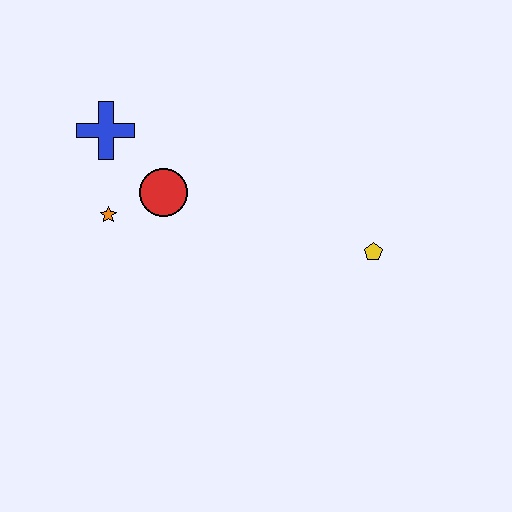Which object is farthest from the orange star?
The yellow pentagon is farthest from the orange star.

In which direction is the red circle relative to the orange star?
The red circle is to the right of the orange star.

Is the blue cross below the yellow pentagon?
No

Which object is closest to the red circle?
The orange star is closest to the red circle.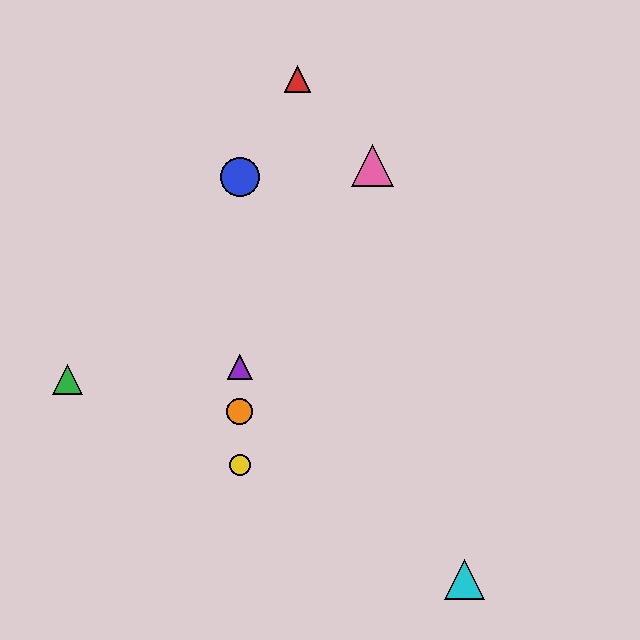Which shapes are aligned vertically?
The blue circle, the yellow circle, the purple triangle, the orange circle are aligned vertically.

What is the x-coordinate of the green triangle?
The green triangle is at x≈68.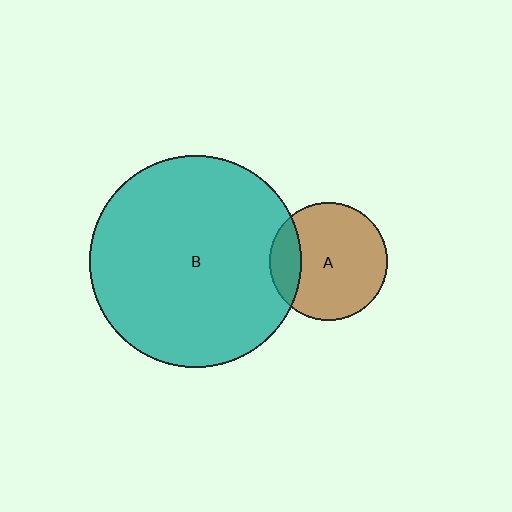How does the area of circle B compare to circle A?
Approximately 3.2 times.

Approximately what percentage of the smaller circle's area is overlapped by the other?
Approximately 20%.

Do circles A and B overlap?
Yes.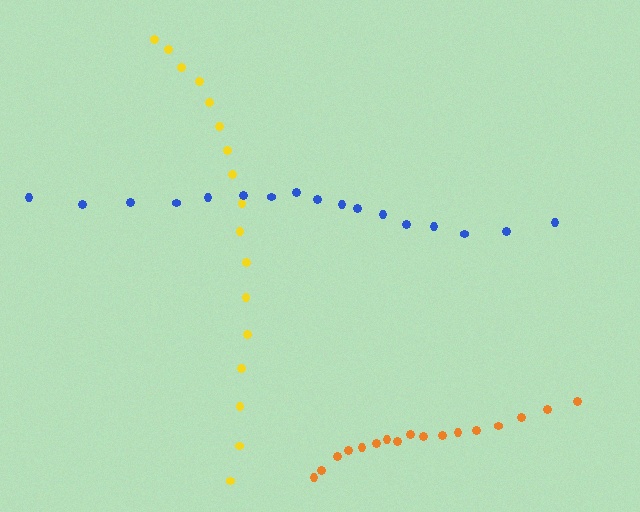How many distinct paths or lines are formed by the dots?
There are 3 distinct paths.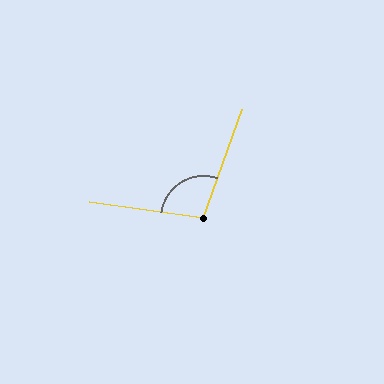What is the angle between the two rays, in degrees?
Approximately 101 degrees.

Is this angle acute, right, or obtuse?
It is obtuse.